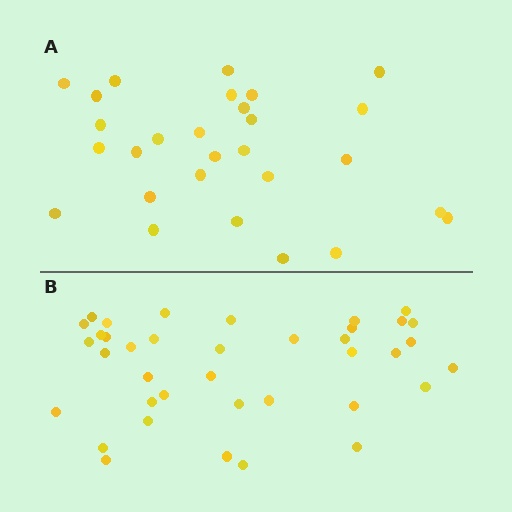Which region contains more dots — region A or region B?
Region B (the bottom region) has more dots.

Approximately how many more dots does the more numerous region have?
Region B has roughly 10 or so more dots than region A.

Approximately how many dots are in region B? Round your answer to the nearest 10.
About 40 dots. (The exact count is 38, which rounds to 40.)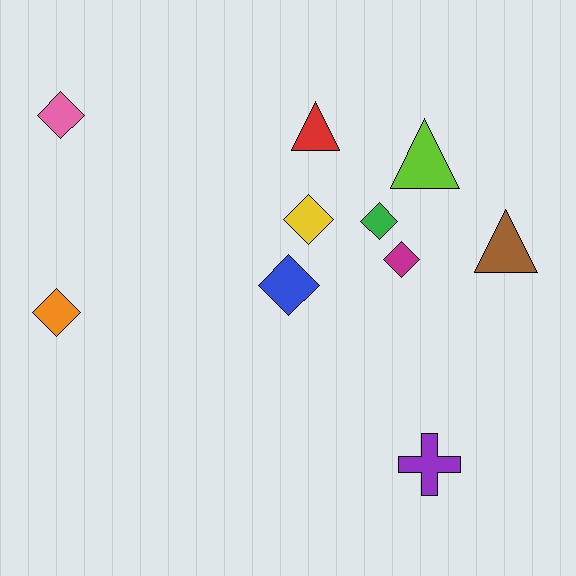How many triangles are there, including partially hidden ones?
There are 3 triangles.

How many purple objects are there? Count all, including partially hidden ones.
There is 1 purple object.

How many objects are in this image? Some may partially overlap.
There are 10 objects.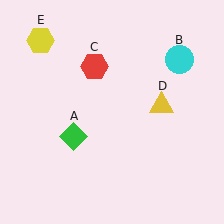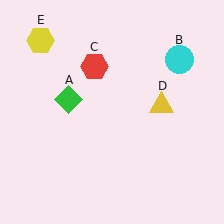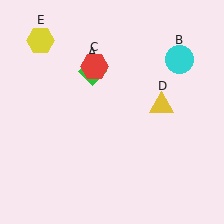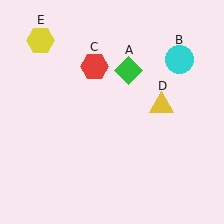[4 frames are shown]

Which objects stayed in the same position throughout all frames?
Cyan circle (object B) and red hexagon (object C) and yellow triangle (object D) and yellow hexagon (object E) remained stationary.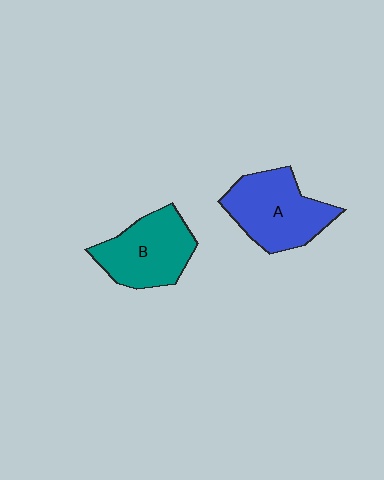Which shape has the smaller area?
Shape B (teal).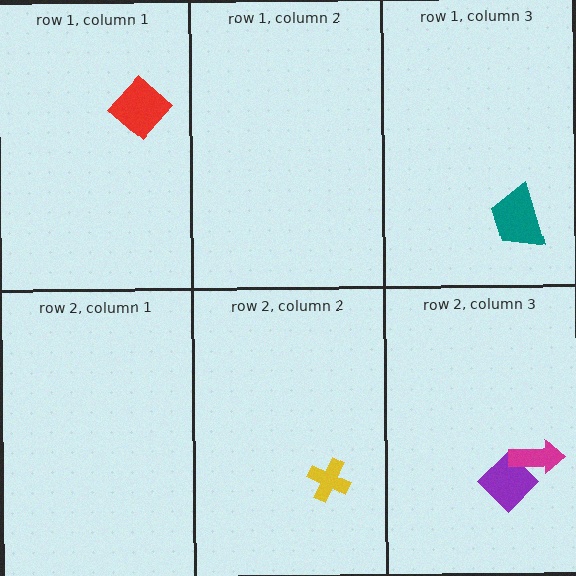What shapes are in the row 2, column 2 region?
The yellow cross.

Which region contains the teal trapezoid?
The row 1, column 3 region.